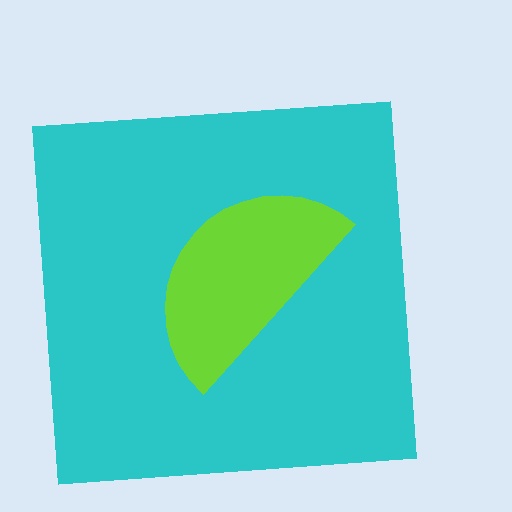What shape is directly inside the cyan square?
The lime semicircle.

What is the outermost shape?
The cyan square.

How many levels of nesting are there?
2.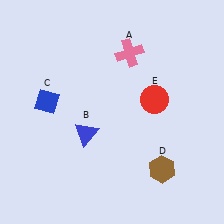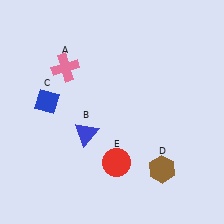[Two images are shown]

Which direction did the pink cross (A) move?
The pink cross (A) moved left.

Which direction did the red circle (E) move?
The red circle (E) moved down.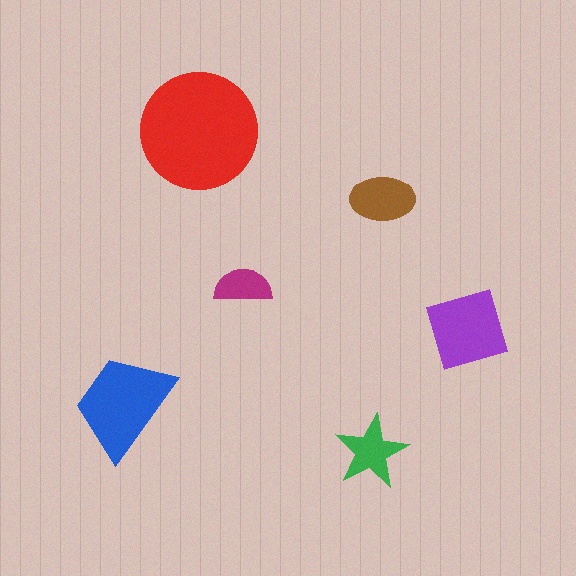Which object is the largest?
The red circle.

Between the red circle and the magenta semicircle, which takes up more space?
The red circle.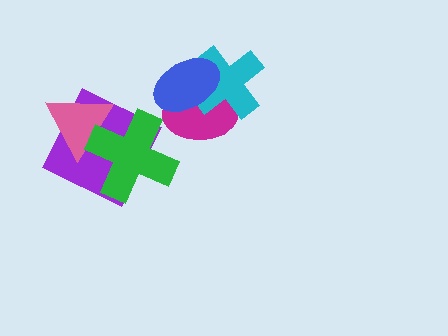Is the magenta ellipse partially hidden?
Yes, it is partially covered by another shape.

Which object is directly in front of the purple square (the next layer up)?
The pink triangle is directly in front of the purple square.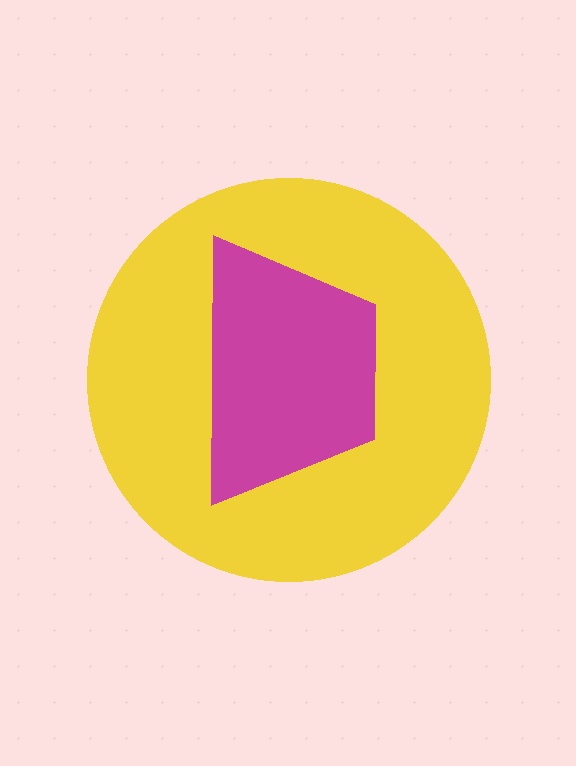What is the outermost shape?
The yellow circle.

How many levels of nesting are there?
2.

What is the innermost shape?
The magenta trapezoid.